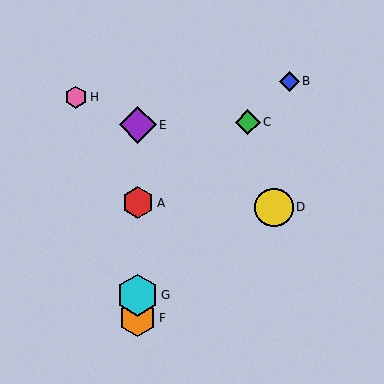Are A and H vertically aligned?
No, A is at x≈138 and H is at x≈76.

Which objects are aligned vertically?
Objects A, E, F, G are aligned vertically.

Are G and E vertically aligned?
Yes, both are at x≈138.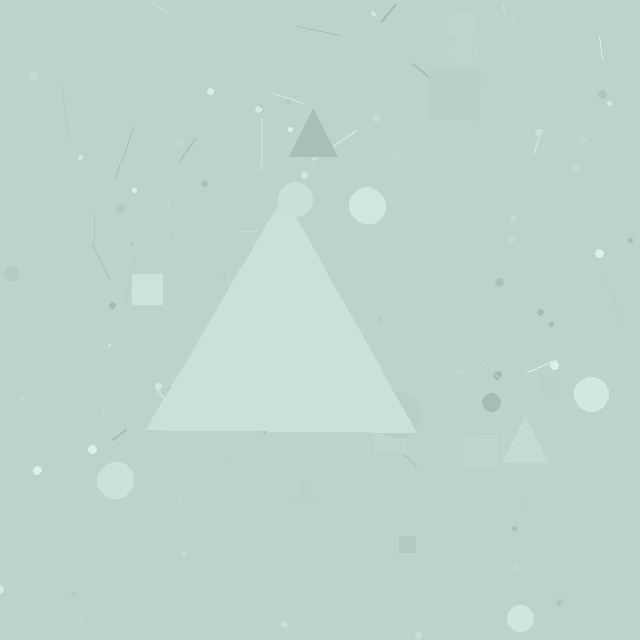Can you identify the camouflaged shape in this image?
The camouflaged shape is a triangle.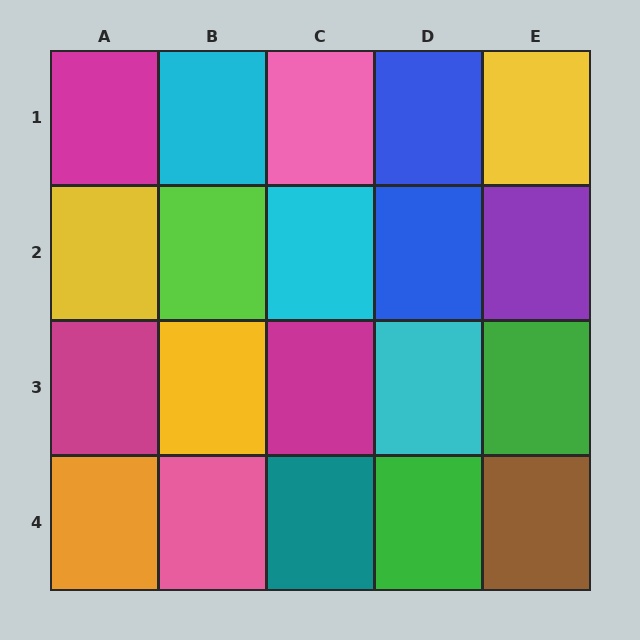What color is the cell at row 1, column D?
Blue.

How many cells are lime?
1 cell is lime.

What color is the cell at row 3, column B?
Yellow.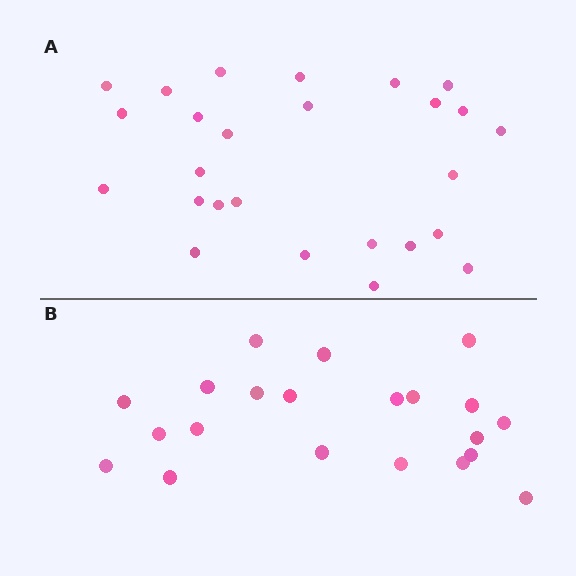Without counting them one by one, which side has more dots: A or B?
Region A (the top region) has more dots.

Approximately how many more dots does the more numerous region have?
Region A has about 5 more dots than region B.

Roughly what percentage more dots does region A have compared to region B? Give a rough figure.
About 25% more.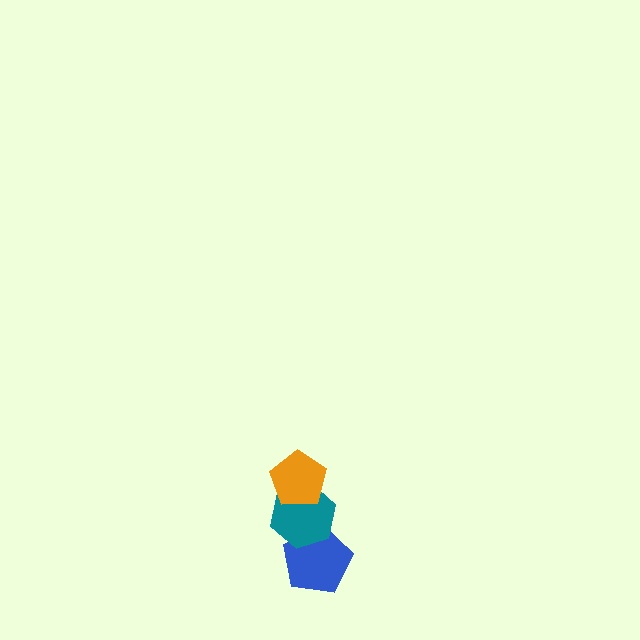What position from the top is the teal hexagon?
The teal hexagon is 2nd from the top.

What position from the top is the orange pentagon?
The orange pentagon is 1st from the top.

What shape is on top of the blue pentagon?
The teal hexagon is on top of the blue pentagon.